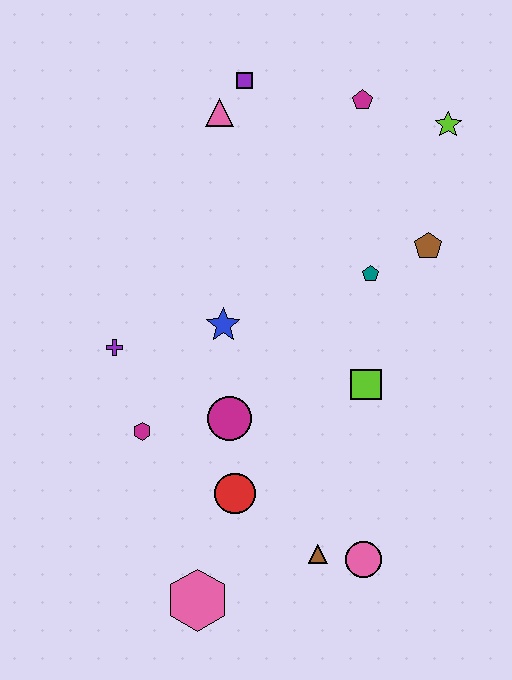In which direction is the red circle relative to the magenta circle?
The red circle is below the magenta circle.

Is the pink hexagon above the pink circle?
No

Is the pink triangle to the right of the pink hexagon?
Yes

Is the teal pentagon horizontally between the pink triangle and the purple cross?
No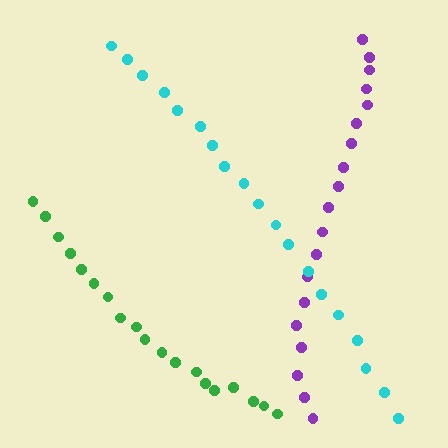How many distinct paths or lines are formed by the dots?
There are 3 distinct paths.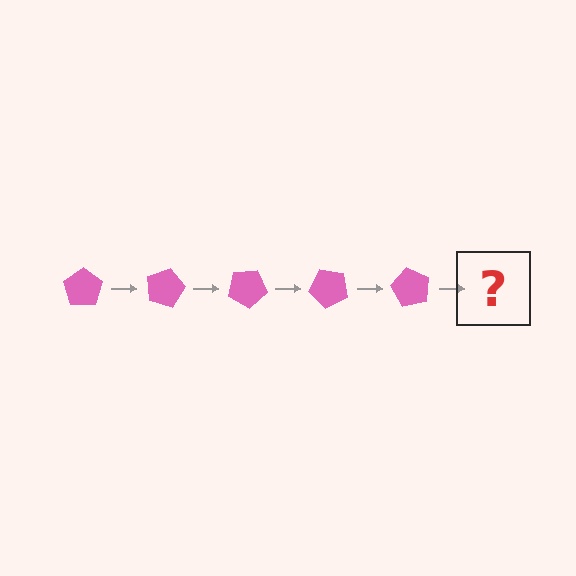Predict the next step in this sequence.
The next step is a pink pentagon rotated 75 degrees.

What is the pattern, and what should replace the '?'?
The pattern is that the pentagon rotates 15 degrees each step. The '?' should be a pink pentagon rotated 75 degrees.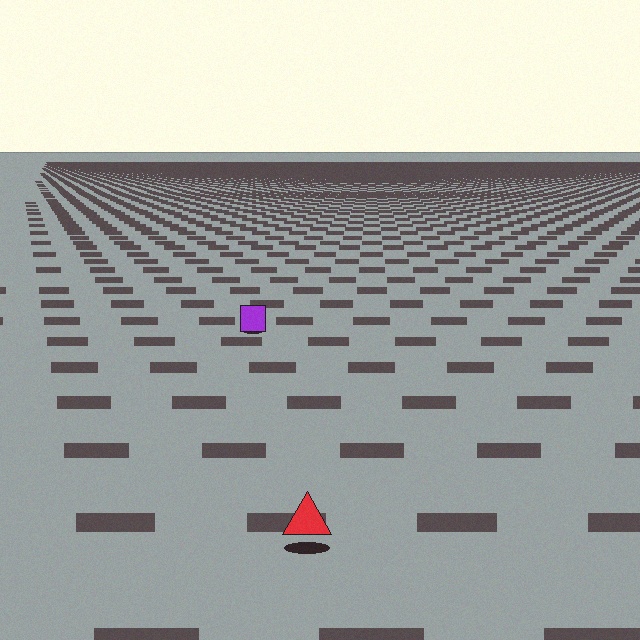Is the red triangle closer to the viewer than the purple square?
Yes. The red triangle is closer — you can tell from the texture gradient: the ground texture is coarser near it.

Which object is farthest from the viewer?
The purple square is farthest from the viewer. It appears smaller and the ground texture around it is denser.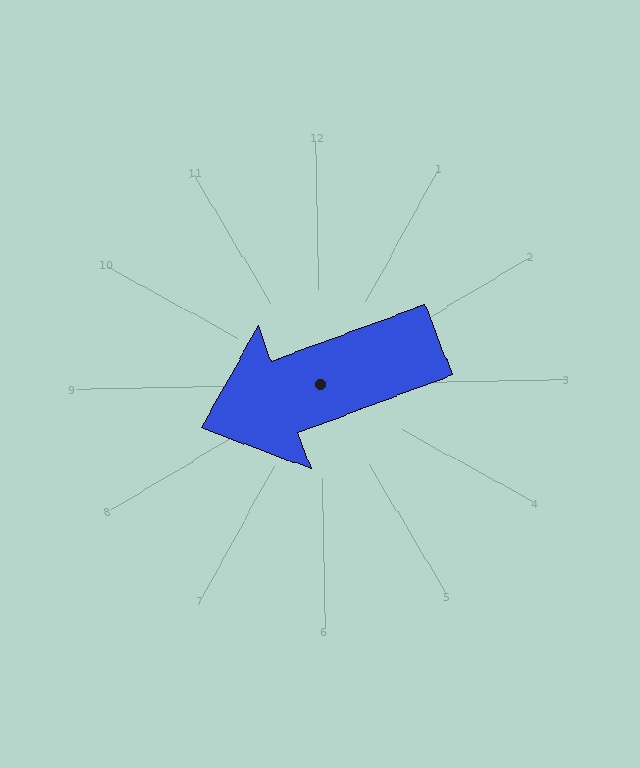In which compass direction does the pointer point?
West.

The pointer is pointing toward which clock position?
Roughly 8 o'clock.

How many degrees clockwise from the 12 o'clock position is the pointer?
Approximately 251 degrees.